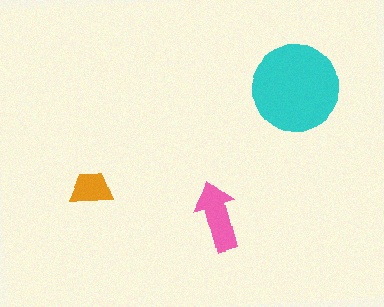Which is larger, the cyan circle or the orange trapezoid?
The cyan circle.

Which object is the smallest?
The orange trapezoid.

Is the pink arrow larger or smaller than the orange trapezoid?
Larger.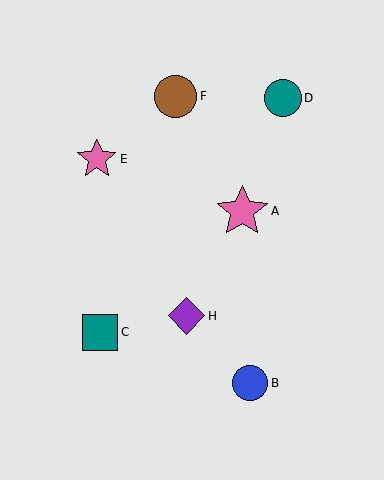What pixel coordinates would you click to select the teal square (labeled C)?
Click at (100, 332) to select the teal square C.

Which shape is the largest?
The pink star (labeled A) is the largest.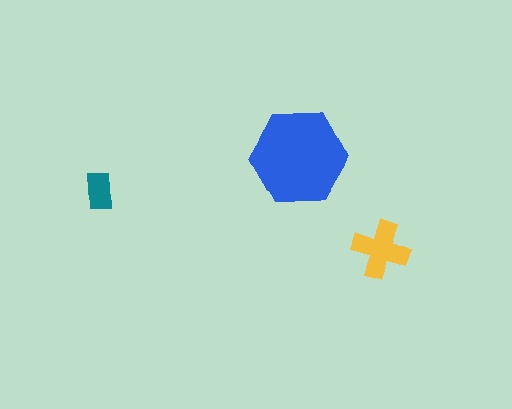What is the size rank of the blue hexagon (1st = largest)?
1st.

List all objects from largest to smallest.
The blue hexagon, the yellow cross, the teal rectangle.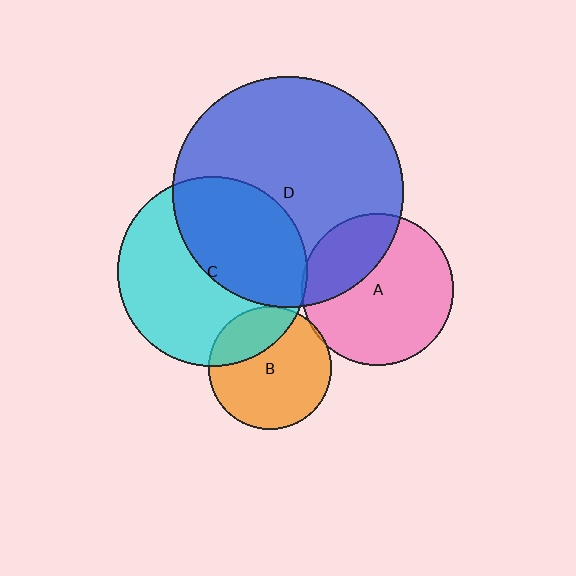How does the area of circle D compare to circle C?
Approximately 1.5 times.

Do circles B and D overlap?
Yes.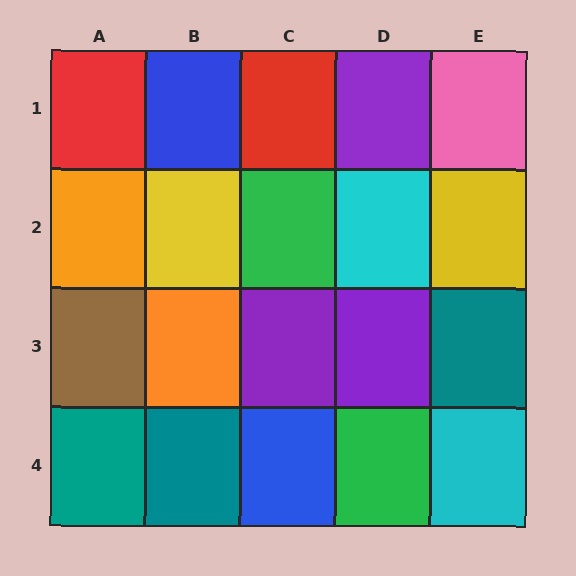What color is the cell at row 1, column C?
Red.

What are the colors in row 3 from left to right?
Brown, orange, purple, purple, teal.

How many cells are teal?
3 cells are teal.